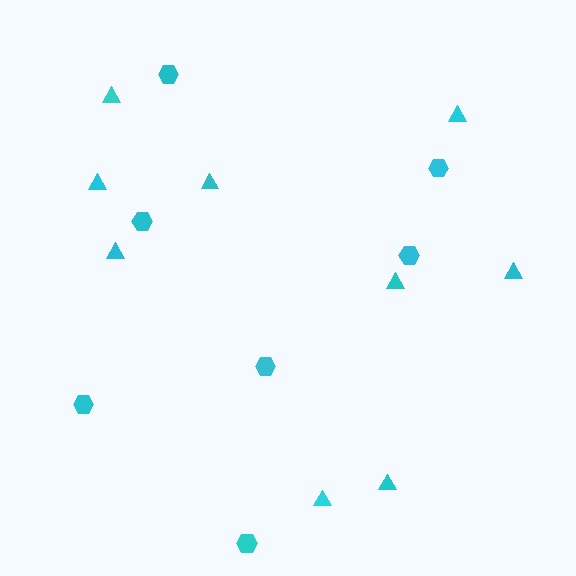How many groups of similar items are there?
There are 2 groups: one group of triangles (9) and one group of hexagons (7).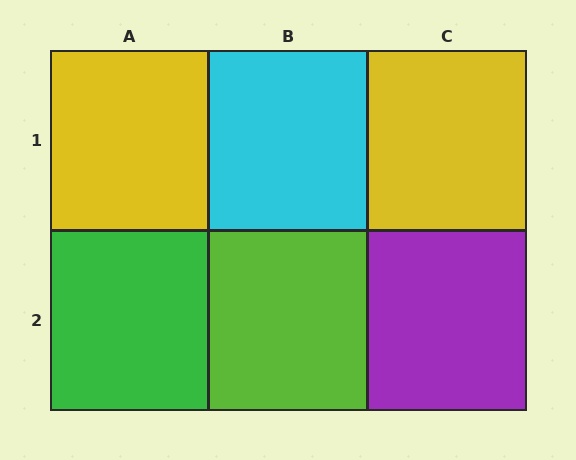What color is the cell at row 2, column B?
Lime.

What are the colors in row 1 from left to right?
Yellow, cyan, yellow.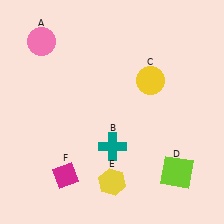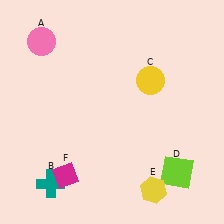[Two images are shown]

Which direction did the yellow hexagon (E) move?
The yellow hexagon (E) moved right.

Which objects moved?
The objects that moved are: the teal cross (B), the yellow hexagon (E).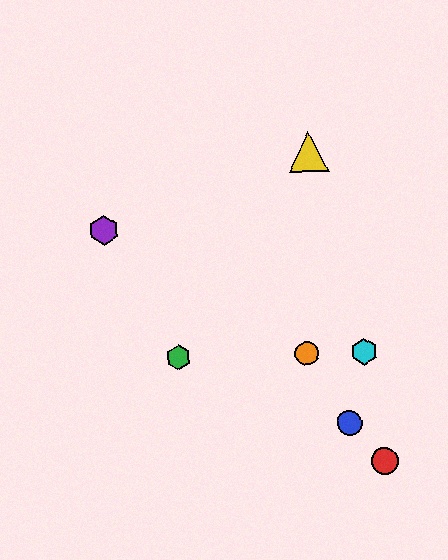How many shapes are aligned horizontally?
3 shapes (the green hexagon, the orange circle, the cyan hexagon) are aligned horizontally.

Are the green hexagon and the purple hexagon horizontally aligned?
No, the green hexagon is at y≈357 and the purple hexagon is at y≈230.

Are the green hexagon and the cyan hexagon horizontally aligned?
Yes, both are at y≈357.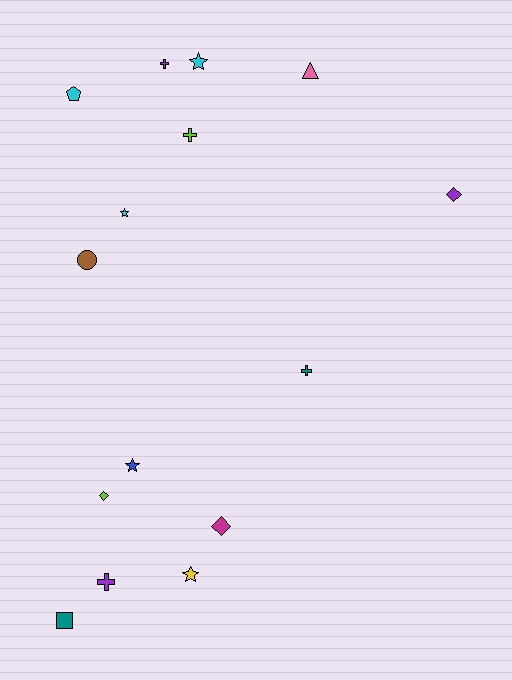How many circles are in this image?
There is 1 circle.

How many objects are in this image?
There are 15 objects.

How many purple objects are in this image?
There are 3 purple objects.